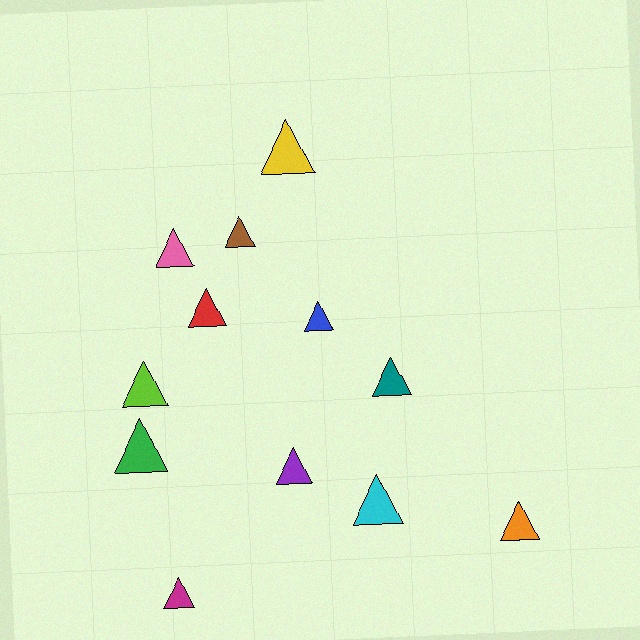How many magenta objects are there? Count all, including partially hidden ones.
There is 1 magenta object.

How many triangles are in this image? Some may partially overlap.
There are 12 triangles.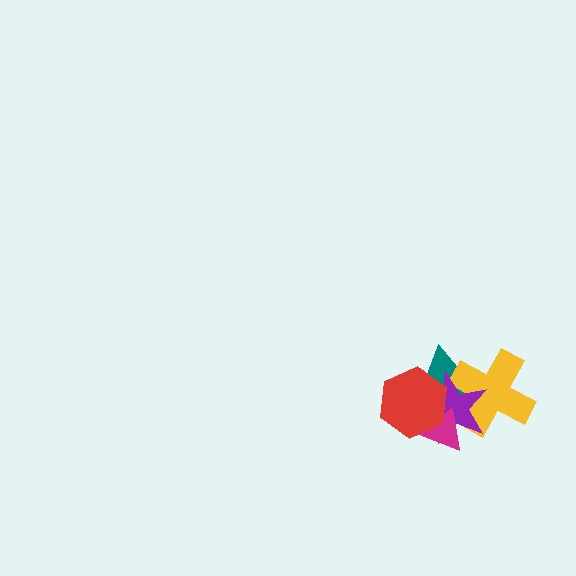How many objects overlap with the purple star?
4 objects overlap with the purple star.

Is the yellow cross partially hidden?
Yes, it is partially covered by another shape.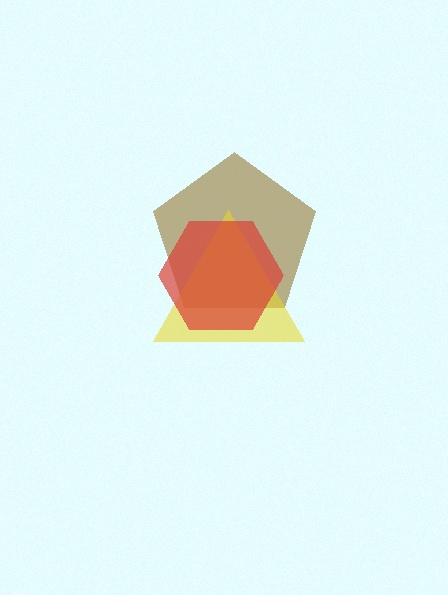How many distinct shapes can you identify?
There are 3 distinct shapes: a brown pentagon, a yellow triangle, a red hexagon.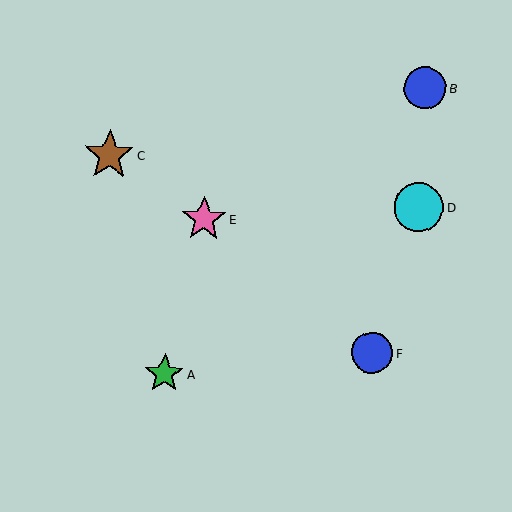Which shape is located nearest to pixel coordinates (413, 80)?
The blue circle (labeled B) at (425, 88) is nearest to that location.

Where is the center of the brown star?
The center of the brown star is at (109, 155).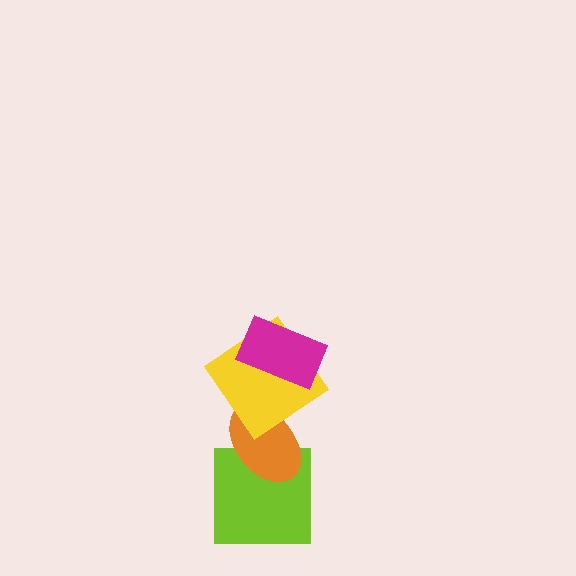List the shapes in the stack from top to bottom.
From top to bottom: the magenta rectangle, the yellow diamond, the orange ellipse, the lime square.